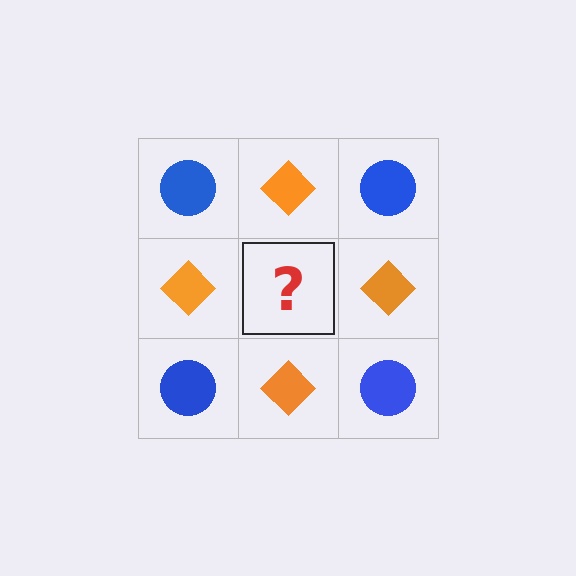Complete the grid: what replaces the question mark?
The question mark should be replaced with a blue circle.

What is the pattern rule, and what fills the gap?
The rule is that it alternates blue circle and orange diamond in a checkerboard pattern. The gap should be filled with a blue circle.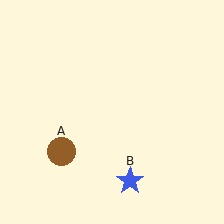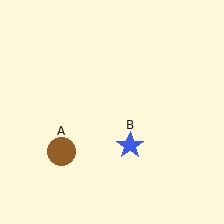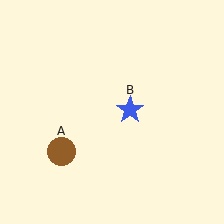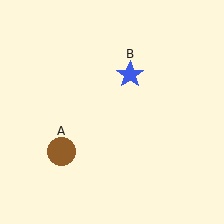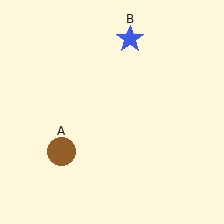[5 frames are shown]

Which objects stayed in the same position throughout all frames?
Brown circle (object A) remained stationary.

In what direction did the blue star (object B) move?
The blue star (object B) moved up.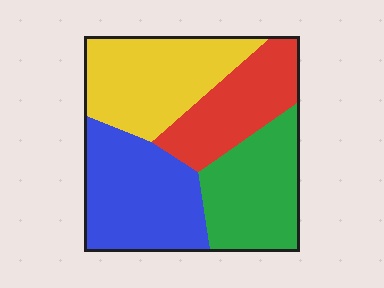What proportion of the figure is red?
Red takes up about one fifth (1/5) of the figure.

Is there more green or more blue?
Blue.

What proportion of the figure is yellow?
Yellow takes up about one quarter (1/4) of the figure.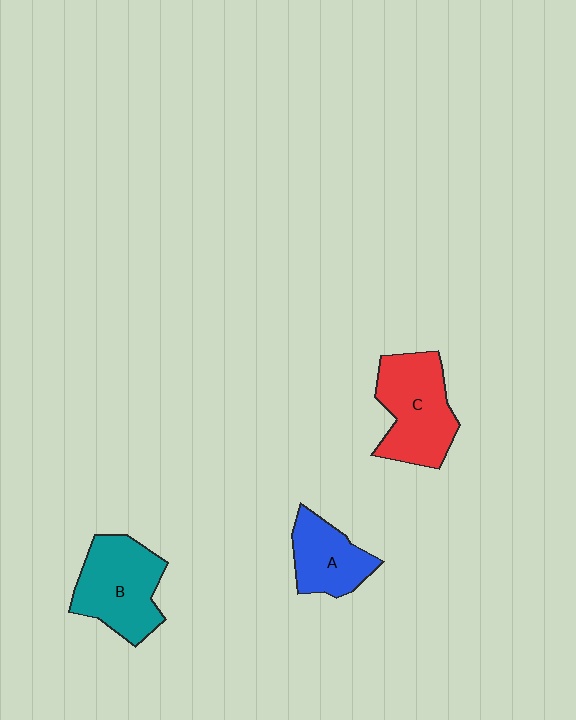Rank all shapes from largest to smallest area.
From largest to smallest: C (red), B (teal), A (blue).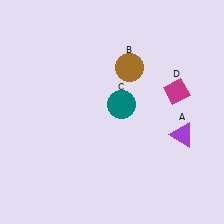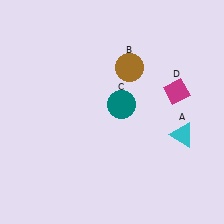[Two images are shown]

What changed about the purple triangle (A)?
In Image 1, A is purple. In Image 2, it changed to cyan.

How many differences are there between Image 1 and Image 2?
There is 1 difference between the two images.